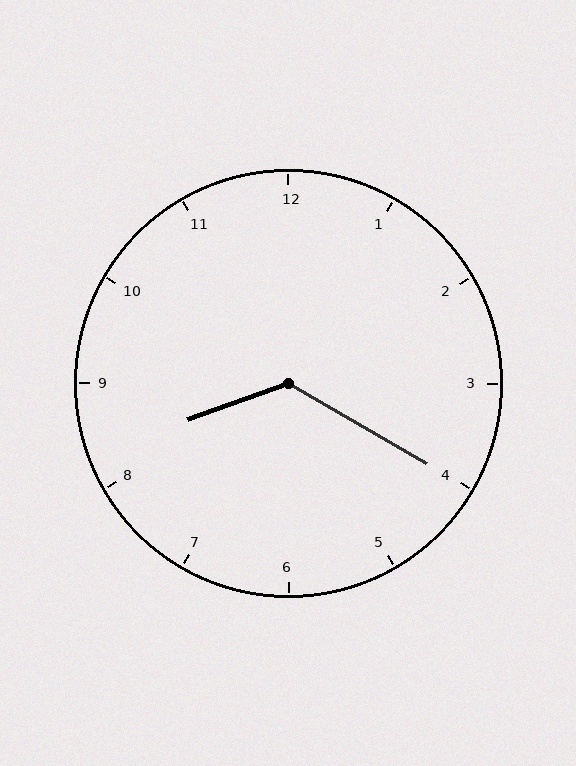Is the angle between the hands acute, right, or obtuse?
It is obtuse.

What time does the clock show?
8:20.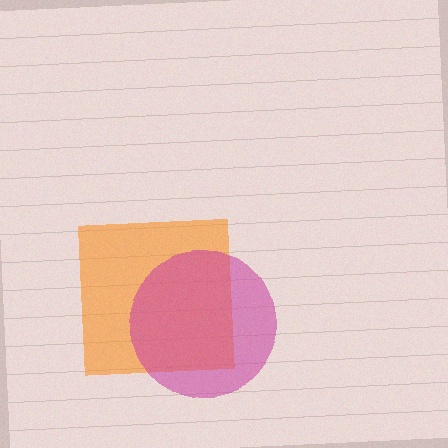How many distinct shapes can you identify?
There are 2 distinct shapes: an orange square, a magenta circle.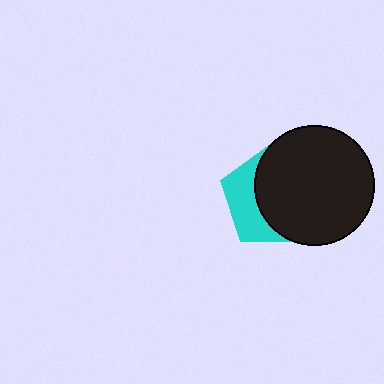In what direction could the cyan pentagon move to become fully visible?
The cyan pentagon could move left. That would shift it out from behind the black circle entirely.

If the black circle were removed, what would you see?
You would see the complete cyan pentagon.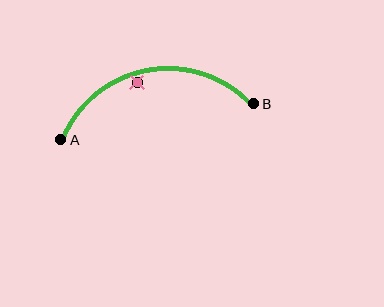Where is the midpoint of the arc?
The arc midpoint is the point on the curve farthest from the straight line joining A and B. It sits above that line.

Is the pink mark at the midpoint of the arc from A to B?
No — the pink mark does not lie on the arc at all. It sits slightly inside the curve.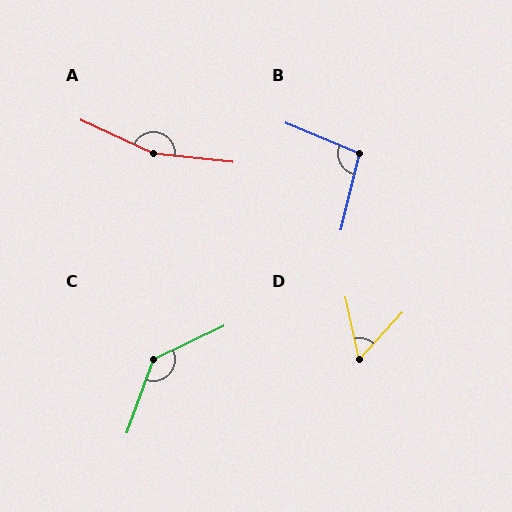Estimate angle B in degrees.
Approximately 99 degrees.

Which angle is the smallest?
D, at approximately 55 degrees.